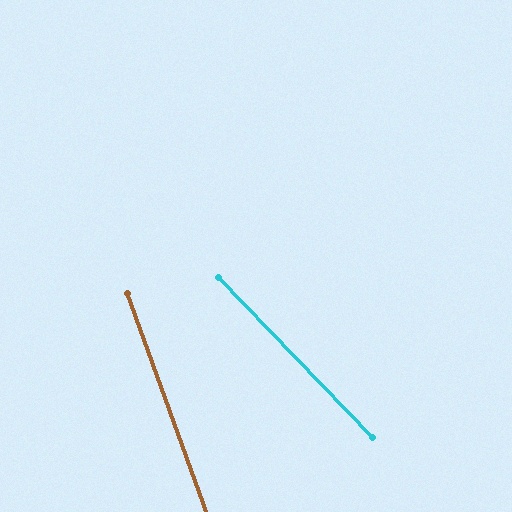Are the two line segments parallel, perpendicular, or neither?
Neither parallel nor perpendicular — they differ by about 24°.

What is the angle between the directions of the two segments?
Approximately 24 degrees.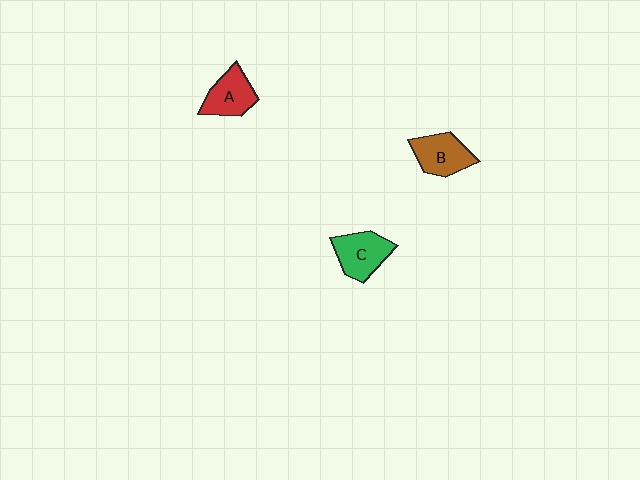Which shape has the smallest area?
Shape A (red).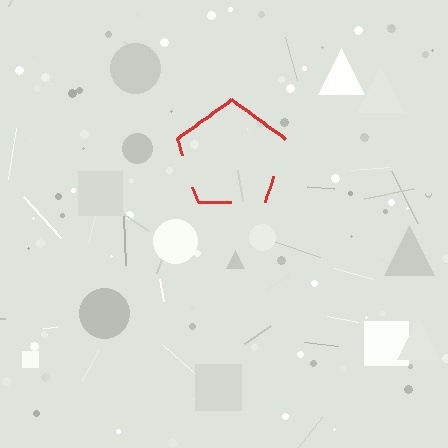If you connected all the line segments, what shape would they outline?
They would outline a pentagon.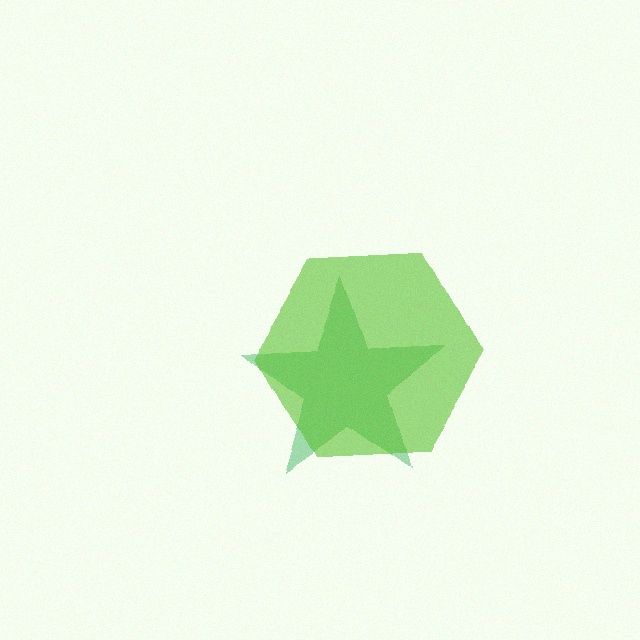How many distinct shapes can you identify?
There are 2 distinct shapes: a green star, a lime hexagon.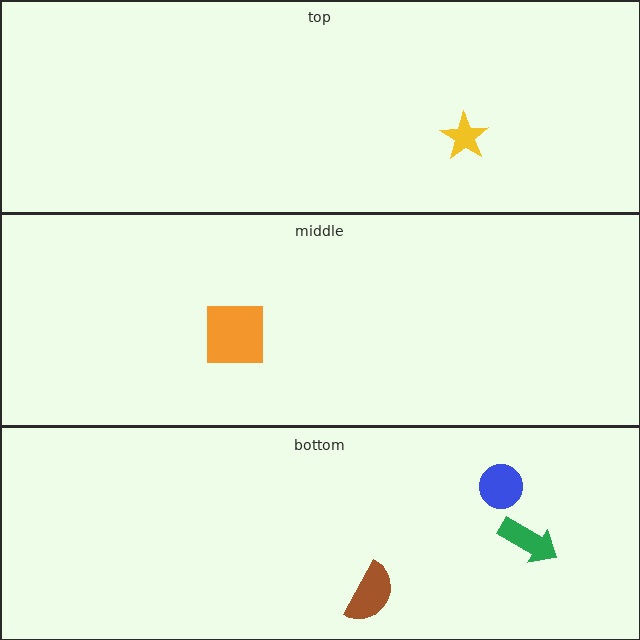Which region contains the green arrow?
The bottom region.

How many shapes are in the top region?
1.